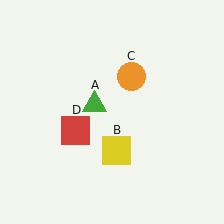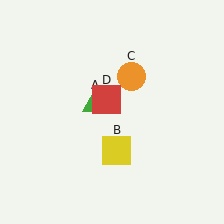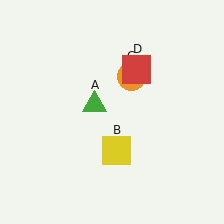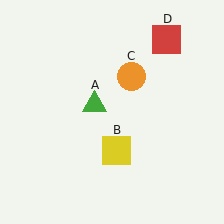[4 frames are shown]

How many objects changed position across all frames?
1 object changed position: red square (object D).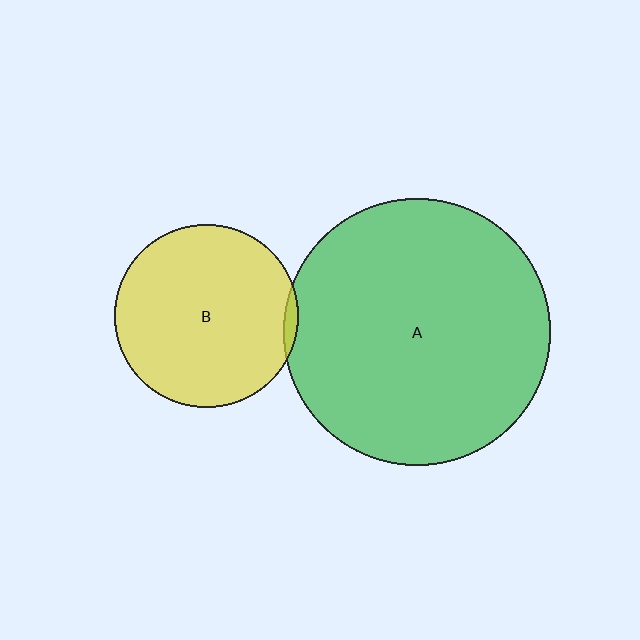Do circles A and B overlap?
Yes.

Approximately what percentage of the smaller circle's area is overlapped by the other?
Approximately 5%.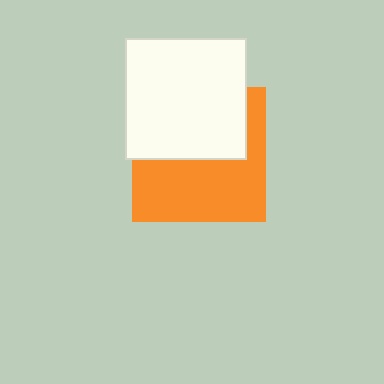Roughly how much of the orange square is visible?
About half of it is visible (roughly 53%).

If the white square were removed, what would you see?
You would see the complete orange square.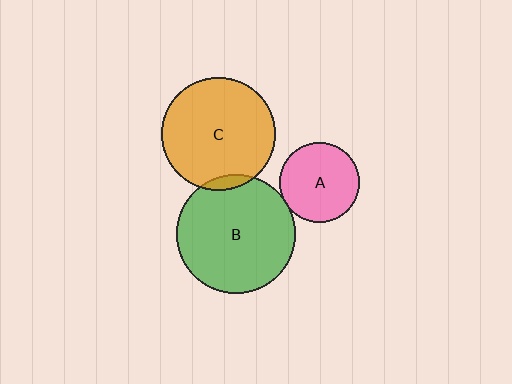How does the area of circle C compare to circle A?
Approximately 2.0 times.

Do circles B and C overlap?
Yes.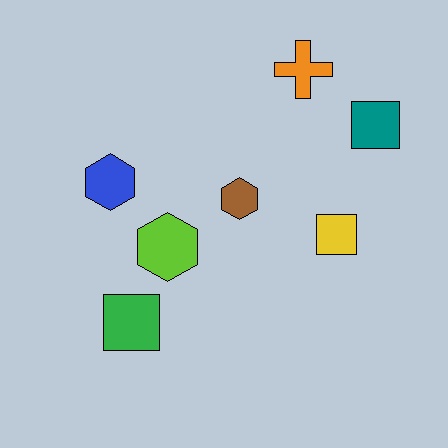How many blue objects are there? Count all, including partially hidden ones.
There is 1 blue object.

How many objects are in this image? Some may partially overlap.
There are 7 objects.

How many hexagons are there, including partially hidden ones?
There are 3 hexagons.